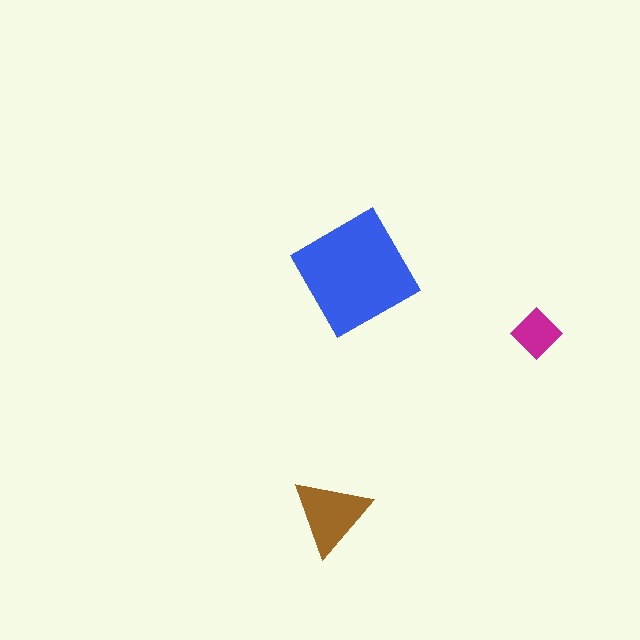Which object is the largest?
The blue square.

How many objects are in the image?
There are 3 objects in the image.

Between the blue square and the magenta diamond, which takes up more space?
The blue square.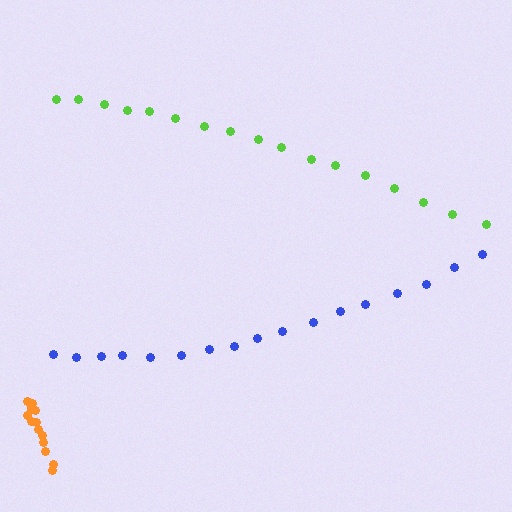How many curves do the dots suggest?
There are 3 distinct paths.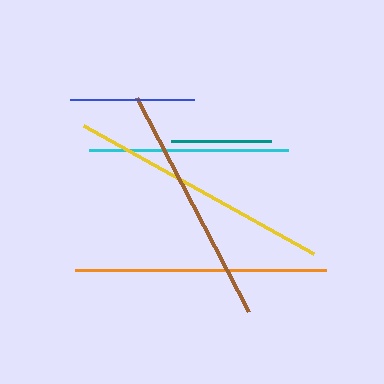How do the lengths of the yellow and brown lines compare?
The yellow and brown lines are approximately the same length.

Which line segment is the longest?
The yellow line is the longest at approximately 263 pixels.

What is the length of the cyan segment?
The cyan segment is approximately 199 pixels long.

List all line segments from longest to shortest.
From longest to shortest: yellow, orange, brown, cyan, blue, teal.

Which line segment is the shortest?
The teal line is the shortest at approximately 99 pixels.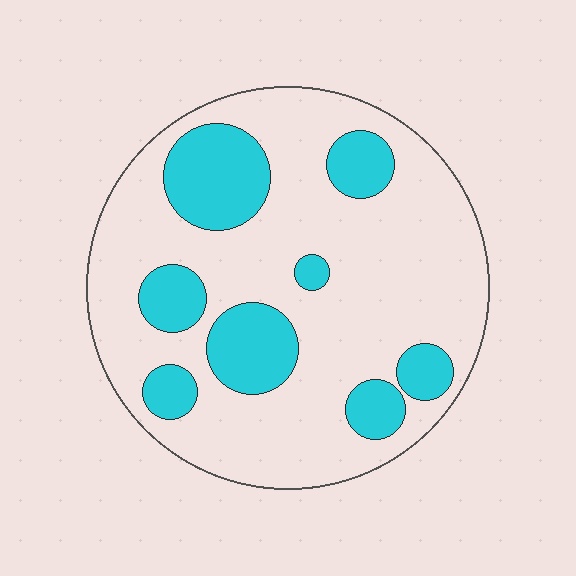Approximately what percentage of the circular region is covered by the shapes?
Approximately 25%.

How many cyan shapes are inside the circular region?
8.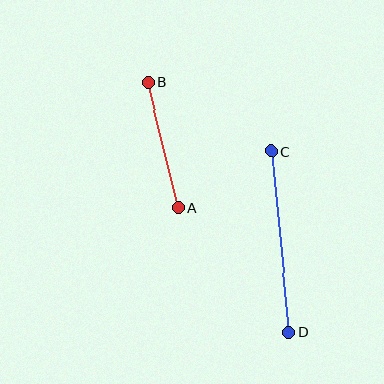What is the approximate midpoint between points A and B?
The midpoint is at approximately (163, 145) pixels.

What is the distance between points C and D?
The distance is approximately 182 pixels.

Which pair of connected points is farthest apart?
Points C and D are farthest apart.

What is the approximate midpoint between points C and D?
The midpoint is at approximately (280, 241) pixels.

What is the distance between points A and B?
The distance is approximately 129 pixels.